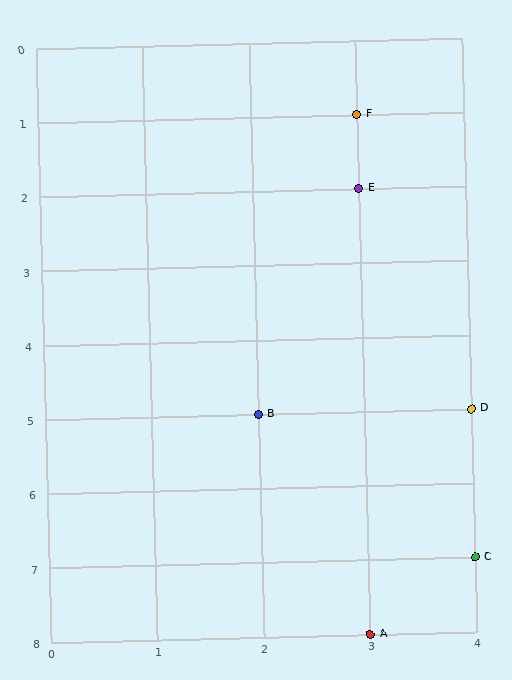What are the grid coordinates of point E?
Point E is at grid coordinates (3, 2).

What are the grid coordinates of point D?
Point D is at grid coordinates (4, 5).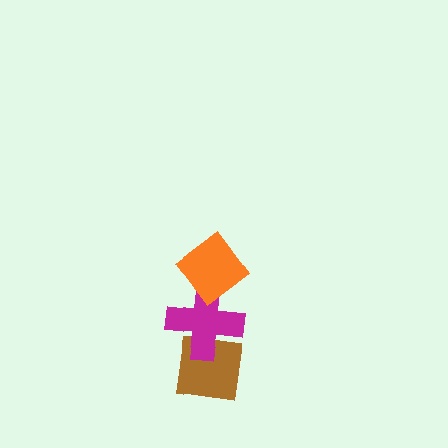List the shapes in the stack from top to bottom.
From top to bottom: the orange diamond, the magenta cross, the brown square.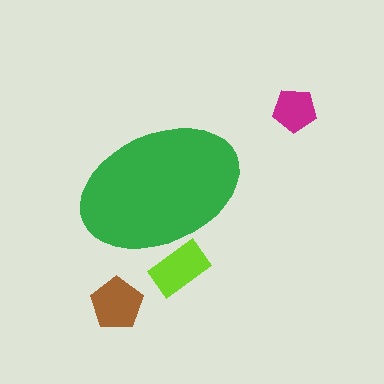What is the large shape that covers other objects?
A green ellipse.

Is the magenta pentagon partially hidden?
No, the magenta pentagon is fully visible.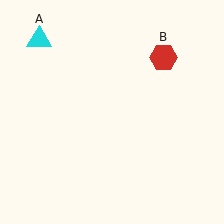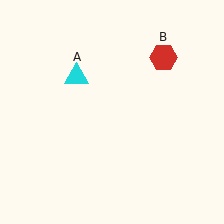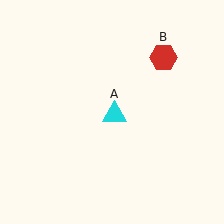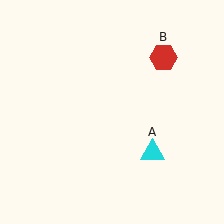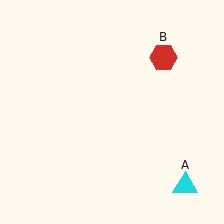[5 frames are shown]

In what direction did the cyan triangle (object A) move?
The cyan triangle (object A) moved down and to the right.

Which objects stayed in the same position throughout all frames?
Red hexagon (object B) remained stationary.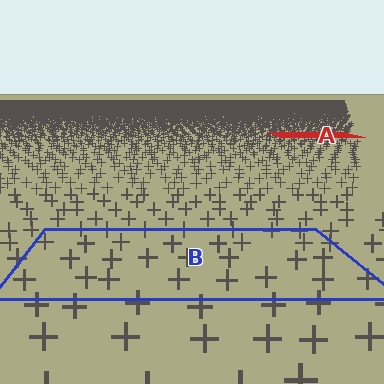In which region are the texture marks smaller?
The texture marks are smaller in region A, because it is farther away.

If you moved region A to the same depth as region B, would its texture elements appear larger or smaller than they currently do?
They would appear larger. At a closer depth, the same texture elements are projected at a bigger on-screen size.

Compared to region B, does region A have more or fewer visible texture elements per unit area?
Region A has more texture elements per unit area — they are packed more densely because it is farther away.